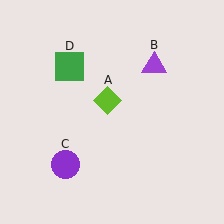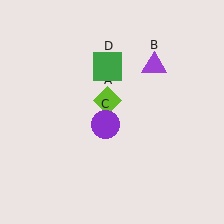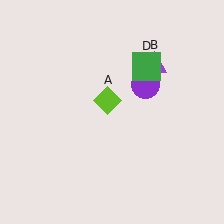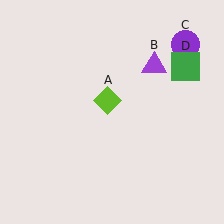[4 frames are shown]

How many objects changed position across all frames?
2 objects changed position: purple circle (object C), green square (object D).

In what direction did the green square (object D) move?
The green square (object D) moved right.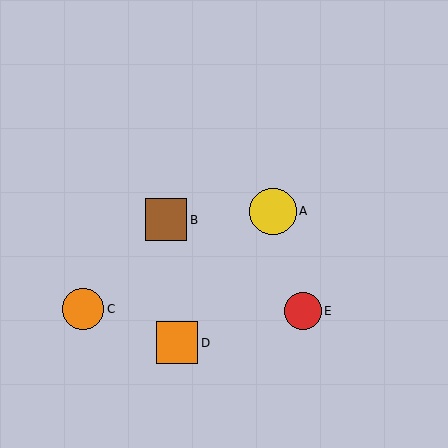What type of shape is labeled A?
Shape A is a yellow circle.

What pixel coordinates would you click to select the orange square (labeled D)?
Click at (177, 343) to select the orange square D.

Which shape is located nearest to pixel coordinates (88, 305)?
The orange circle (labeled C) at (83, 309) is nearest to that location.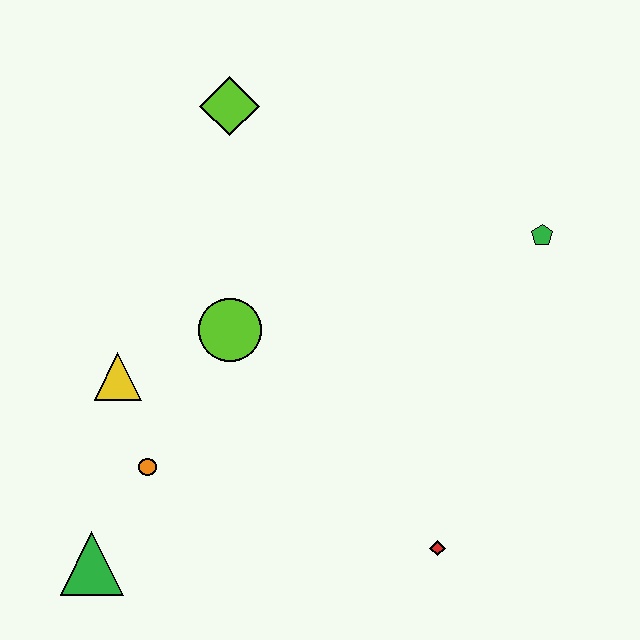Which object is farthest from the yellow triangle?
The green pentagon is farthest from the yellow triangle.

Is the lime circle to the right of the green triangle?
Yes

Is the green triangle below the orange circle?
Yes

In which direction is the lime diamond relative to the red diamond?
The lime diamond is above the red diamond.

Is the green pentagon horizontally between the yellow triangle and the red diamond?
No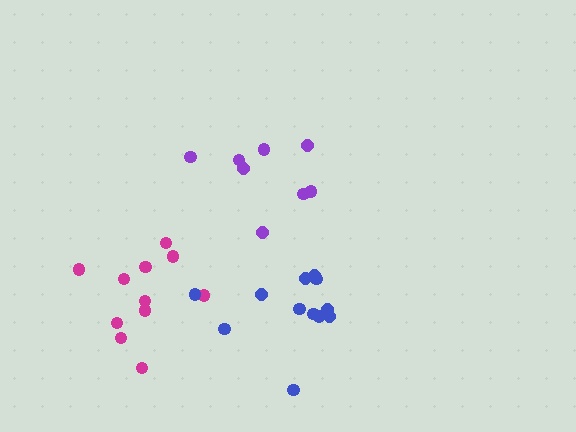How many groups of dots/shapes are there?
There are 3 groups.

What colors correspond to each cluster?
The clusters are colored: magenta, purple, blue.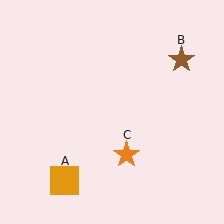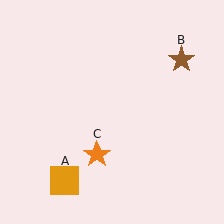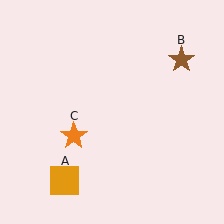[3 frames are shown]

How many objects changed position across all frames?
1 object changed position: orange star (object C).